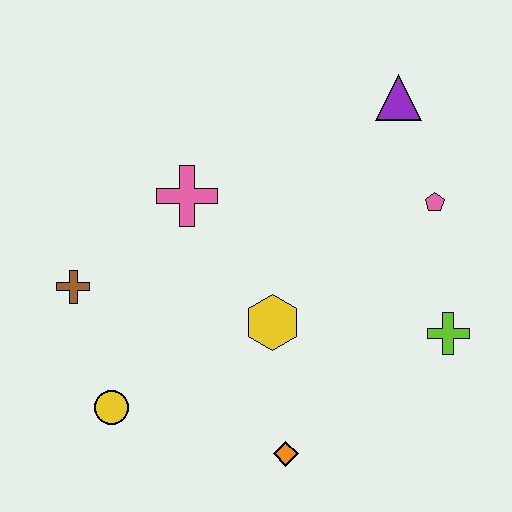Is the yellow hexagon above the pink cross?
No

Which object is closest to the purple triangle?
The pink pentagon is closest to the purple triangle.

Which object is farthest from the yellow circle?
The purple triangle is farthest from the yellow circle.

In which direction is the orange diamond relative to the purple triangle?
The orange diamond is below the purple triangle.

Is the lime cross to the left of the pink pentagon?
No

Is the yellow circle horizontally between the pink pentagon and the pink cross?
No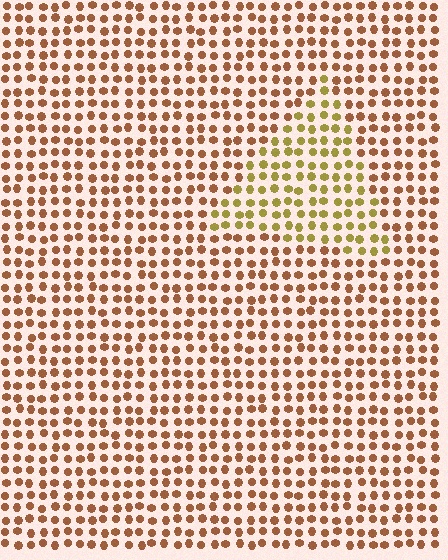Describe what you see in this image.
The image is filled with small brown elements in a uniform arrangement. A triangle-shaped region is visible where the elements are tinted to a slightly different hue, forming a subtle color boundary.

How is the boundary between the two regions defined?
The boundary is defined purely by a slight shift in hue (about 36 degrees). Spacing, size, and orientation are identical on both sides.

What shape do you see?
I see a triangle.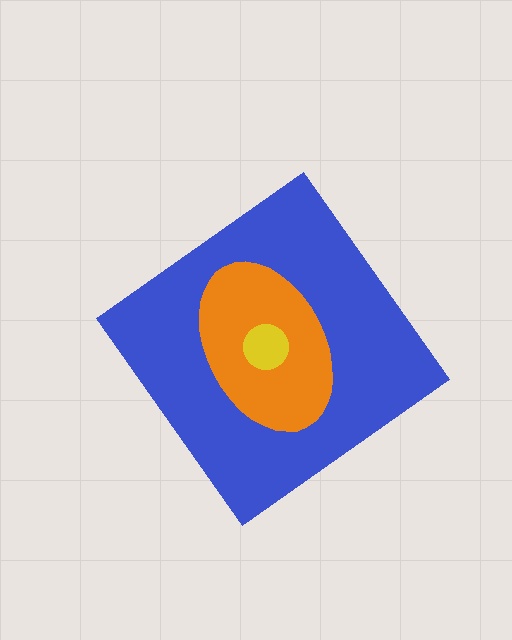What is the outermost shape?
The blue diamond.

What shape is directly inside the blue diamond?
The orange ellipse.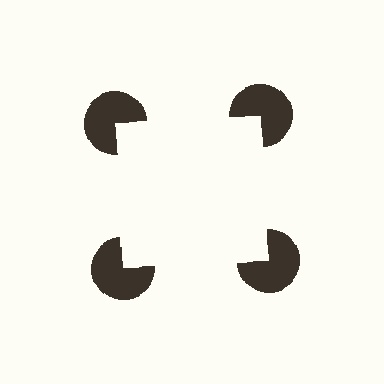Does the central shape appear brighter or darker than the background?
It typically appears slightly brighter than the background, even though no actual brightness change is drawn.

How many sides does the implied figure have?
4 sides.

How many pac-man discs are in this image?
There are 4 — one at each vertex of the illusory square.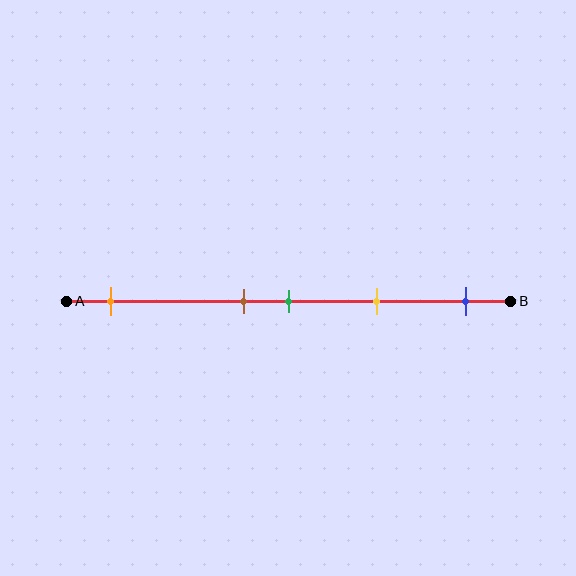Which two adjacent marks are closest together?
The brown and green marks are the closest adjacent pair.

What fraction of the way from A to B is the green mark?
The green mark is approximately 50% (0.5) of the way from A to B.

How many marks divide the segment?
There are 5 marks dividing the segment.